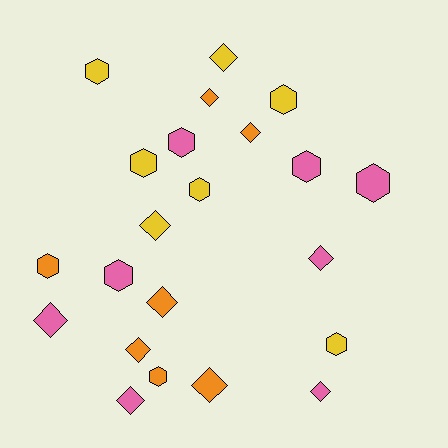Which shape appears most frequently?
Hexagon, with 11 objects.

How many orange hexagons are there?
There are 2 orange hexagons.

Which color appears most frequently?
Pink, with 8 objects.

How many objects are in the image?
There are 22 objects.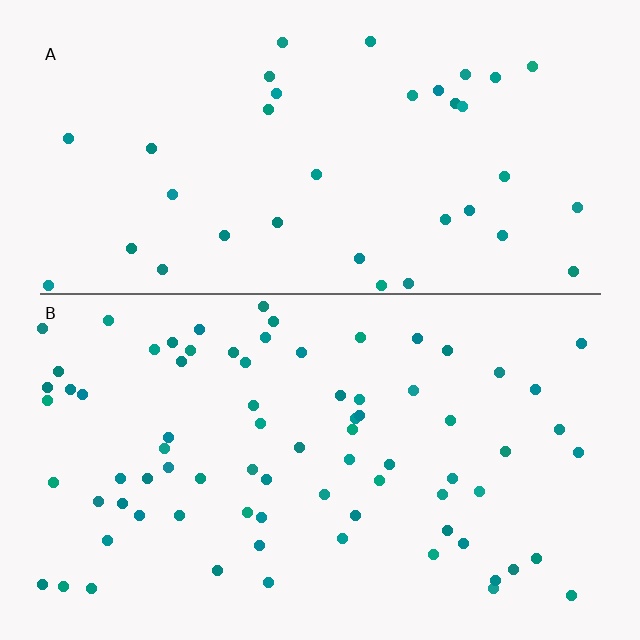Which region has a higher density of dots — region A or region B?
B (the bottom).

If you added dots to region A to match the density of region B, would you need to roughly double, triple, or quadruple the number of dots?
Approximately double.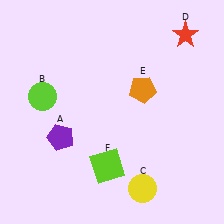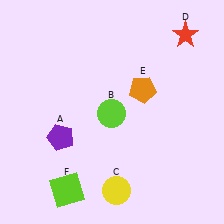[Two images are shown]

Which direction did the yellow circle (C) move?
The yellow circle (C) moved left.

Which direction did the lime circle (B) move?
The lime circle (B) moved right.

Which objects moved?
The objects that moved are: the lime circle (B), the yellow circle (C), the lime square (F).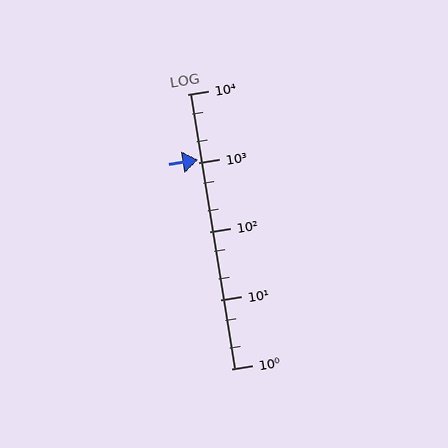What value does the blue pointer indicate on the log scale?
The pointer indicates approximately 1100.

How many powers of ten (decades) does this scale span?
The scale spans 4 decades, from 1 to 10000.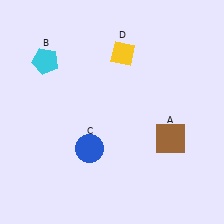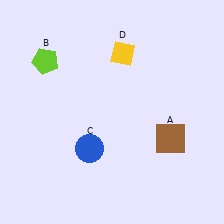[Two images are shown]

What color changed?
The pentagon (B) changed from cyan in Image 1 to lime in Image 2.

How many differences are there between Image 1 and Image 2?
There is 1 difference between the two images.